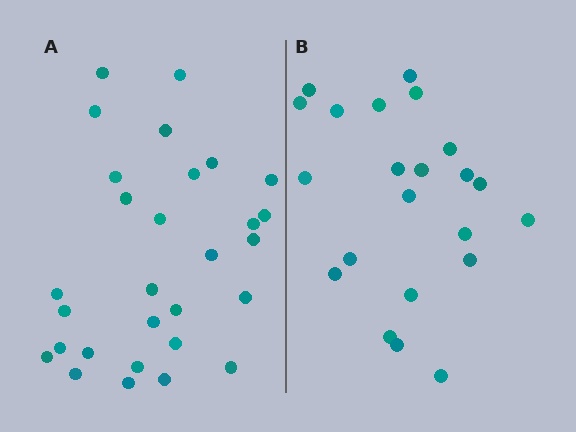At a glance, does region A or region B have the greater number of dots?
Region A (the left region) has more dots.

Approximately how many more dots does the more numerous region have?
Region A has roughly 8 or so more dots than region B.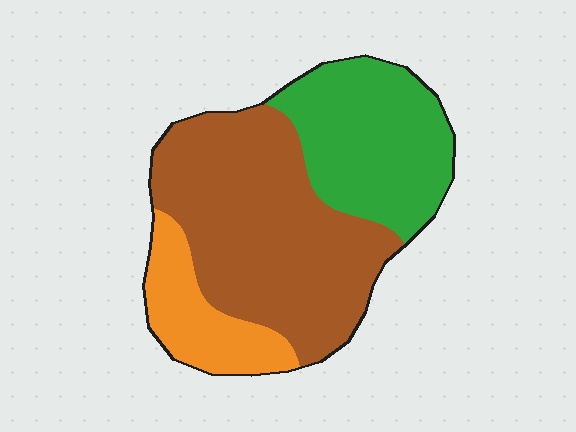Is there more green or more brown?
Brown.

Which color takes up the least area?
Orange, at roughly 15%.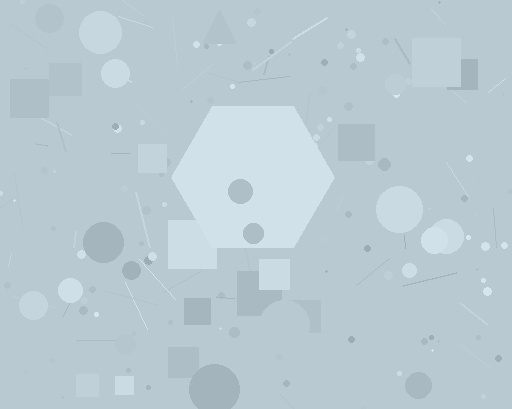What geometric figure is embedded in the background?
A hexagon is embedded in the background.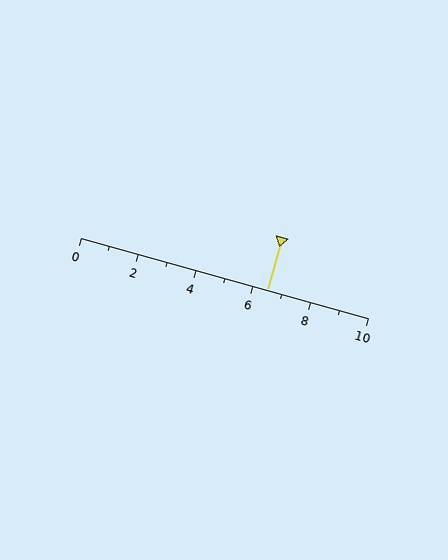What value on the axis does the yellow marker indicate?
The marker indicates approximately 6.5.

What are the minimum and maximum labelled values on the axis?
The axis runs from 0 to 10.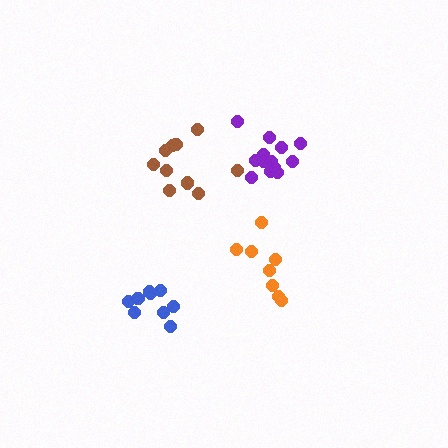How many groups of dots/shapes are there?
There are 4 groups.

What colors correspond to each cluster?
The clusters are colored: purple, brown, orange, blue.